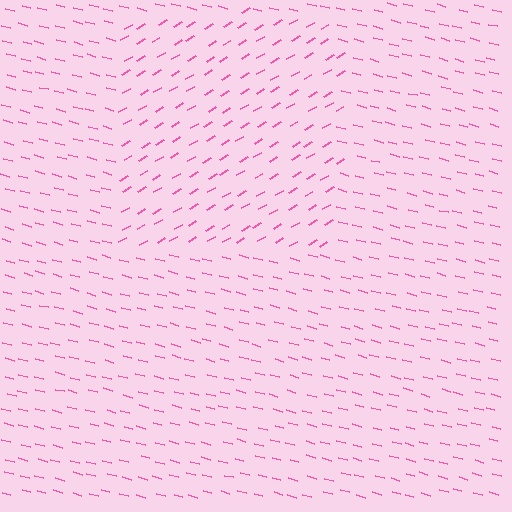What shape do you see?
I see a rectangle.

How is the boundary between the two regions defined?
The boundary is defined purely by a change in line orientation (approximately 45 degrees difference). All lines are the same color and thickness.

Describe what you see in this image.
The image is filled with small pink line segments. A rectangle region in the image has lines oriented differently from the surrounding lines, creating a visible texture boundary.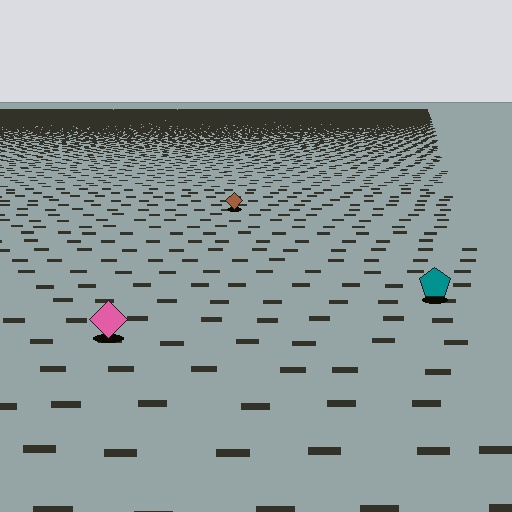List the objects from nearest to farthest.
From nearest to farthest: the pink diamond, the teal pentagon, the brown diamond.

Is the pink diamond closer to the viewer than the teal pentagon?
Yes. The pink diamond is closer — you can tell from the texture gradient: the ground texture is coarser near it.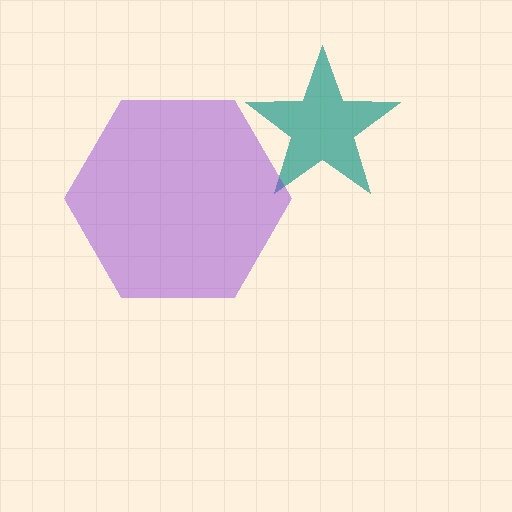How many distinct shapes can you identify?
There are 2 distinct shapes: a teal star, a purple hexagon.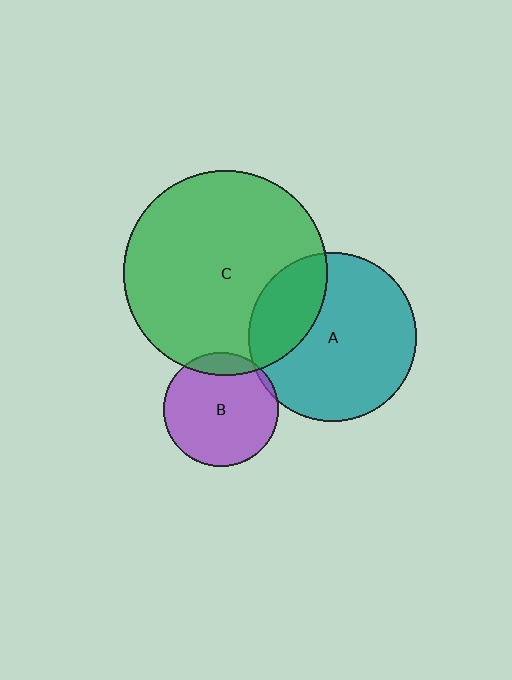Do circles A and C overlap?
Yes.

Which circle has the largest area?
Circle C (green).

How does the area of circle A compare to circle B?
Approximately 2.2 times.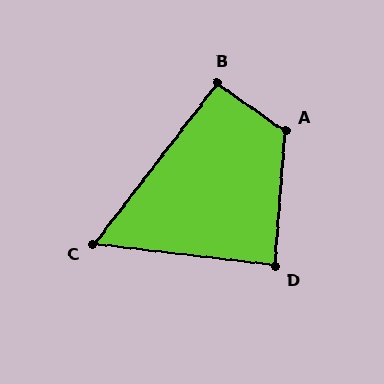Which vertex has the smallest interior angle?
C, at approximately 59 degrees.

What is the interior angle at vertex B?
Approximately 93 degrees (approximately right).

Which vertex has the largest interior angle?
A, at approximately 121 degrees.